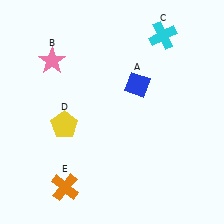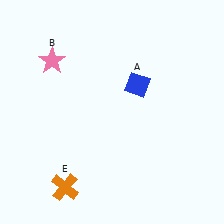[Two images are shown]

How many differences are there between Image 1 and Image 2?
There are 2 differences between the two images.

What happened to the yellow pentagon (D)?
The yellow pentagon (D) was removed in Image 2. It was in the bottom-left area of Image 1.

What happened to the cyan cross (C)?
The cyan cross (C) was removed in Image 2. It was in the top-right area of Image 1.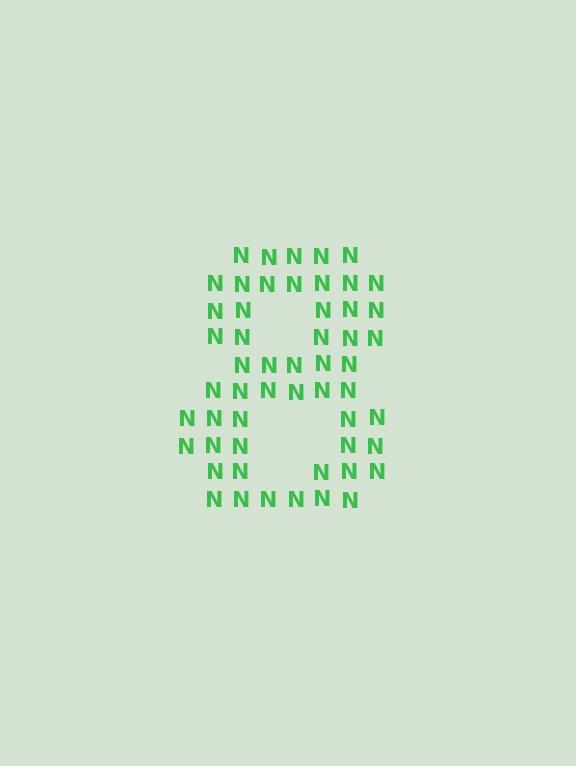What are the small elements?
The small elements are letter N's.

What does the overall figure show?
The overall figure shows the digit 8.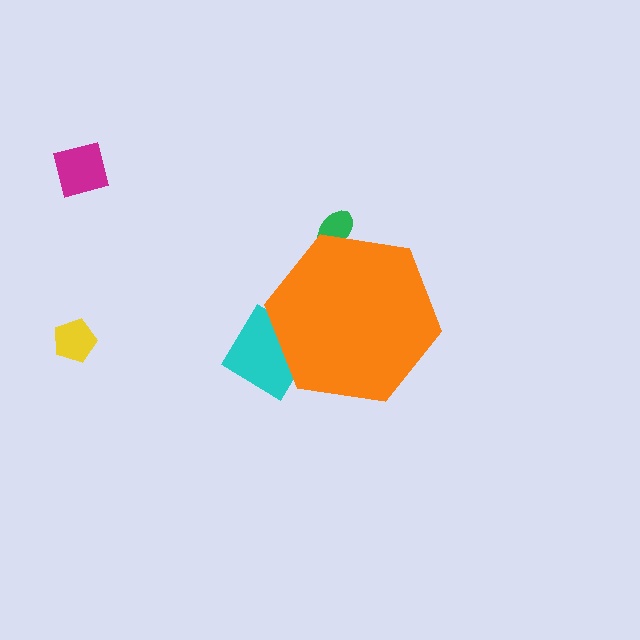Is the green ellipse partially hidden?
Yes, the green ellipse is partially hidden behind the orange hexagon.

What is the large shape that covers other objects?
An orange hexagon.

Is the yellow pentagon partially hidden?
No, the yellow pentagon is fully visible.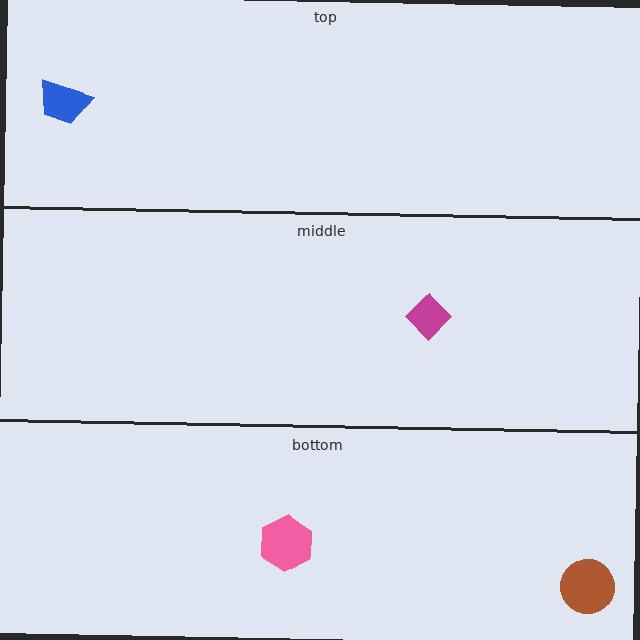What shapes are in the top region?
The blue trapezoid.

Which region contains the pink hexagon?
The bottom region.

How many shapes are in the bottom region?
2.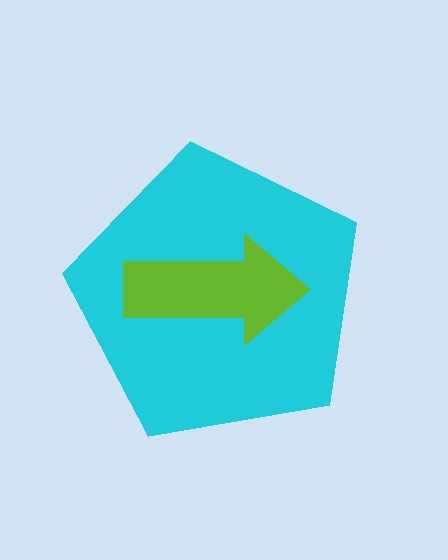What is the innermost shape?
The lime arrow.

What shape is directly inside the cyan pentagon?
The lime arrow.